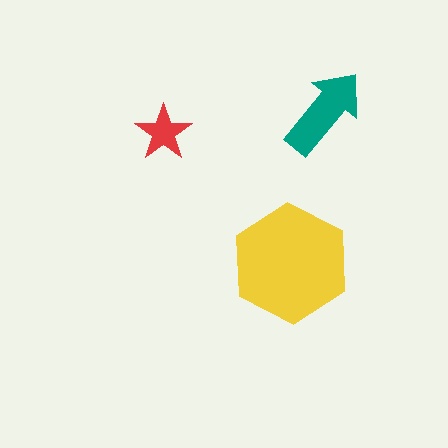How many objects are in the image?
There are 3 objects in the image.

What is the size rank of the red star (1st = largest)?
3rd.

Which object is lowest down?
The yellow hexagon is bottommost.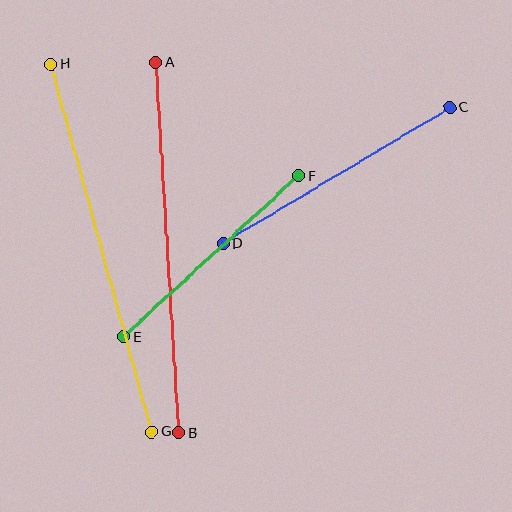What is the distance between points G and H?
The distance is approximately 382 pixels.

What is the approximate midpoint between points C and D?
The midpoint is at approximately (336, 176) pixels.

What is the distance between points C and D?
The distance is approximately 264 pixels.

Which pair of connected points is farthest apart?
Points G and H are farthest apart.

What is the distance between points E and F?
The distance is approximately 238 pixels.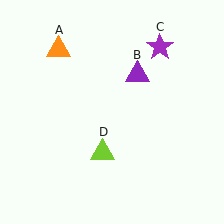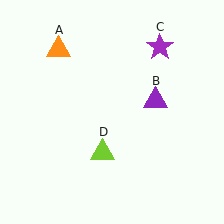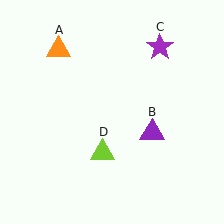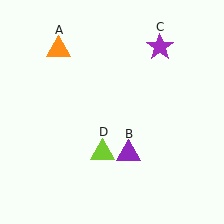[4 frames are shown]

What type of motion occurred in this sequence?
The purple triangle (object B) rotated clockwise around the center of the scene.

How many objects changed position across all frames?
1 object changed position: purple triangle (object B).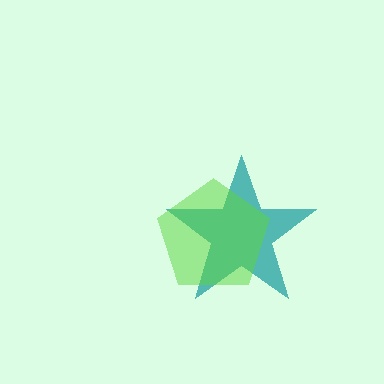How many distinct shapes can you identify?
There are 2 distinct shapes: a teal star, a lime pentagon.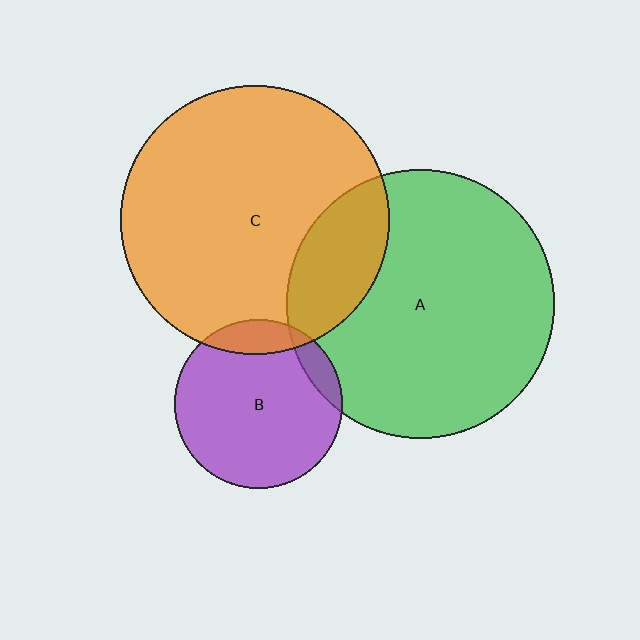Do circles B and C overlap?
Yes.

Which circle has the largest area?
Circle C (orange).